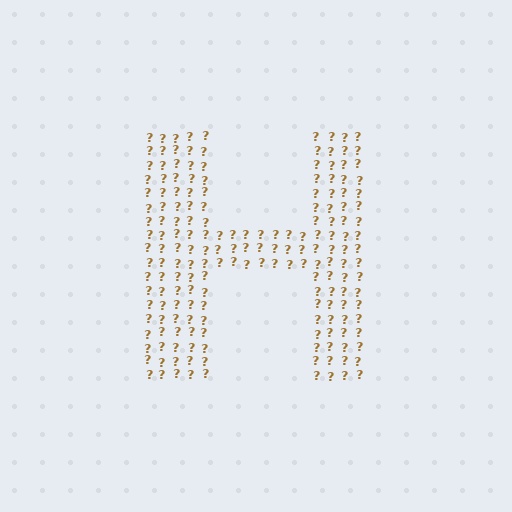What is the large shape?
The large shape is the letter H.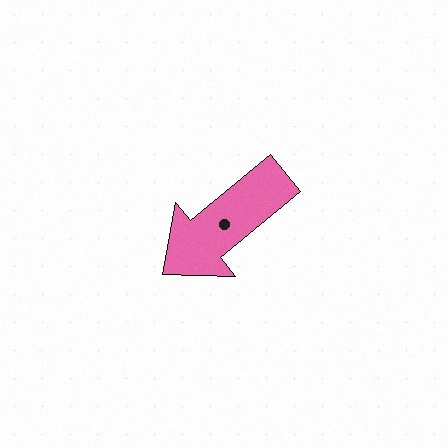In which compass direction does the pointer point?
Southwest.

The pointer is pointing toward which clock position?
Roughly 8 o'clock.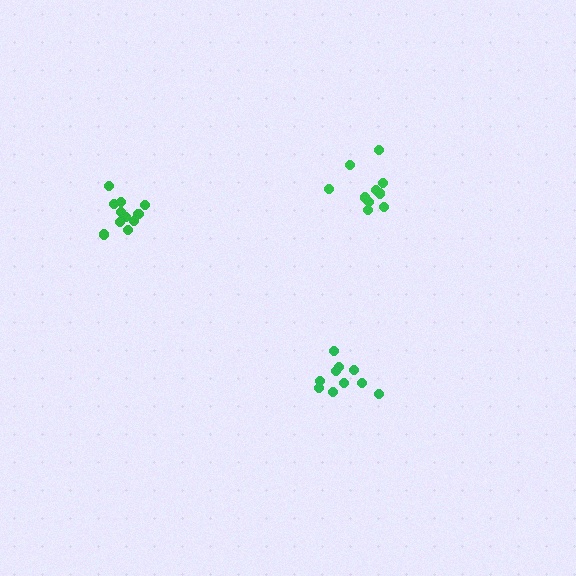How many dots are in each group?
Group 1: 10 dots, Group 2: 12 dots, Group 3: 10 dots (32 total).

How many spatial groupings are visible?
There are 3 spatial groupings.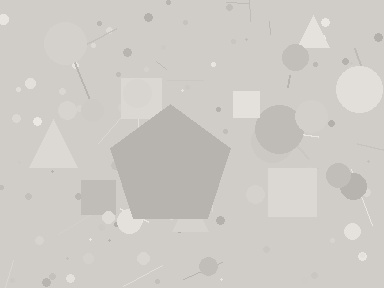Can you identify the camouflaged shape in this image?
The camouflaged shape is a pentagon.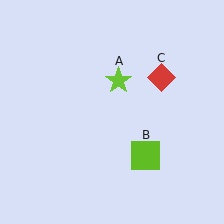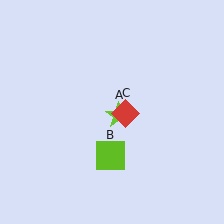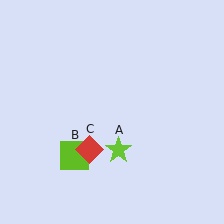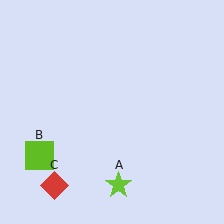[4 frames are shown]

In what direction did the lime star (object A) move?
The lime star (object A) moved down.